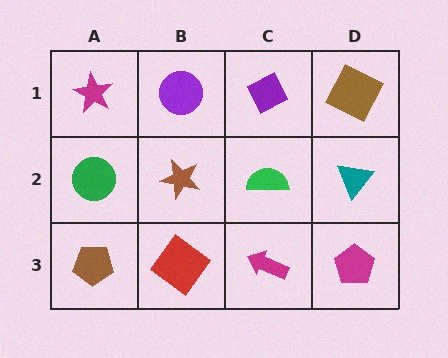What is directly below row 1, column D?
A teal triangle.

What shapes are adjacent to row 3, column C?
A green semicircle (row 2, column C), a red diamond (row 3, column B), a magenta pentagon (row 3, column D).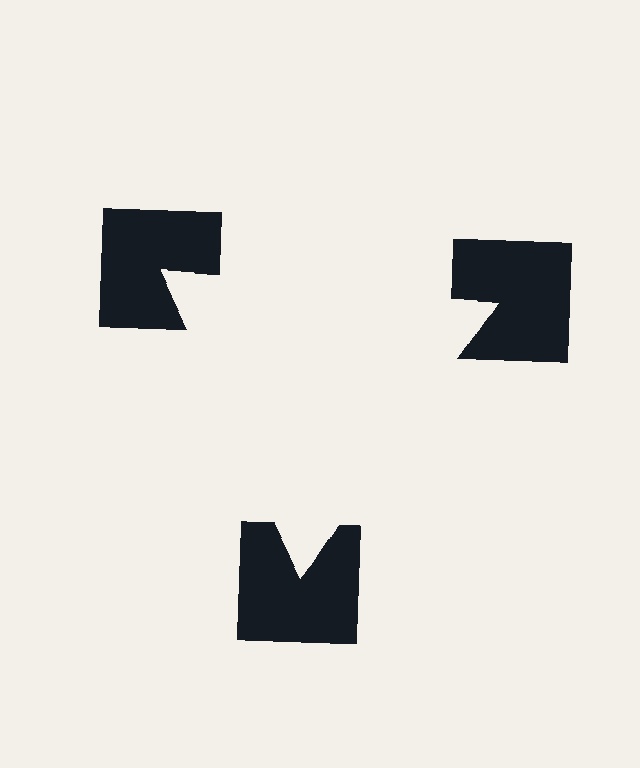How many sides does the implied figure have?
3 sides.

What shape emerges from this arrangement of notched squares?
An illusory triangle — its edges are inferred from the aligned wedge cuts in the notched squares, not physically drawn.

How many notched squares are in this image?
There are 3 — one at each vertex of the illusory triangle.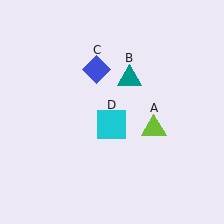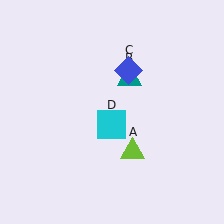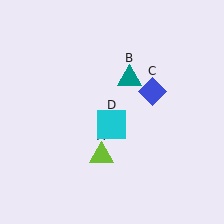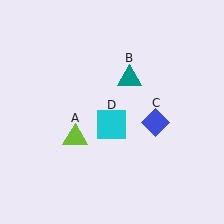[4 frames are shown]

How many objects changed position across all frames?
2 objects changed position: lime triangle (object A), blue diamond (object C).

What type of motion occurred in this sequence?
The lime triangle (object A), blue diamond (object C) rotated clockwise around the center of the scene.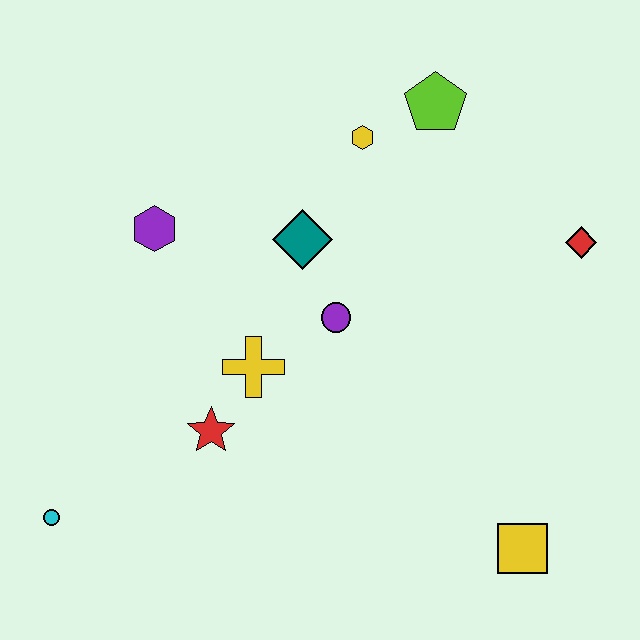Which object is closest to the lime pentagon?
The yellow hexagon is closest to the lime pentagon.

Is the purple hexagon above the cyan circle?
Yes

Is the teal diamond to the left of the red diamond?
Yes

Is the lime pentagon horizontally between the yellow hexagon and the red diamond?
Yes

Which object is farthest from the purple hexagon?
The yellow square is farthest from the purple hexagon.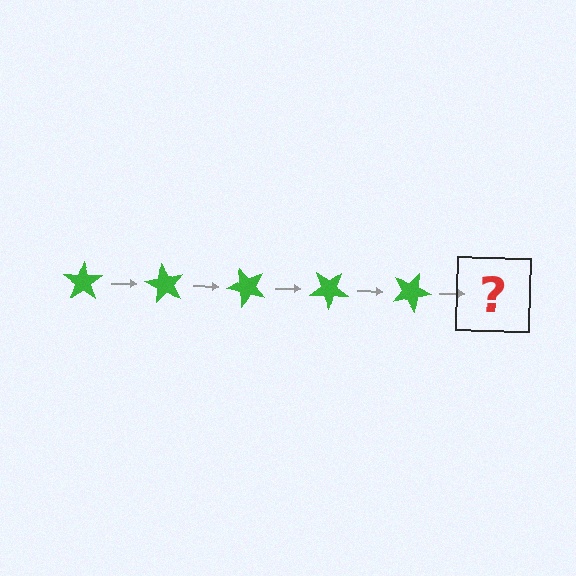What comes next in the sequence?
The next element should be a green star rotated 300 degrees.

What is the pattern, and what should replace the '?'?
The pattern is that the star rotates 60 degrees each step. The '?' should be a green star rotated 300 degrees.